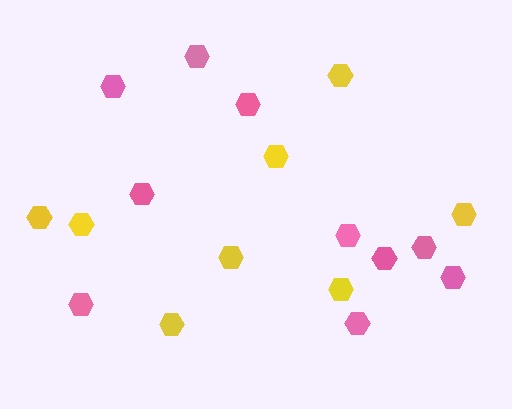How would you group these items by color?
There are 2 groups: one group of pink hexagons (10) and one group of yellow hexagons (8).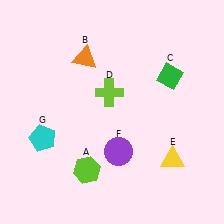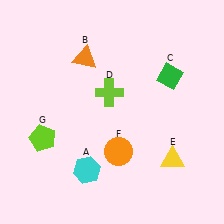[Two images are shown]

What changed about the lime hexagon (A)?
In Image 1, A is lime. In Image 2, it changed to cyan.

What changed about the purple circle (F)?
In Image 1, F is purple. In Image 2, it changed to orange.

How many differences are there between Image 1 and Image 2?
There are 3 differences between the two images.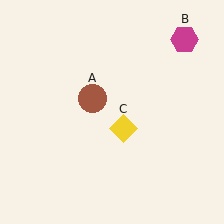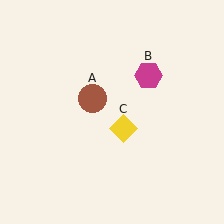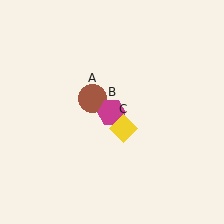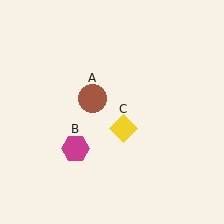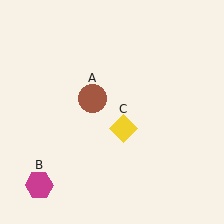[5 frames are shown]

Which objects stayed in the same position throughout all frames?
Brown circle (object A) and yellow diamond (object C) remained stationary.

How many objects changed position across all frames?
1 object changed position: magenta hexagon (object B).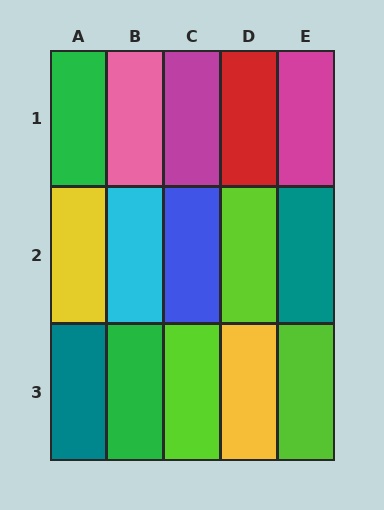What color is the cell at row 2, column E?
Teal.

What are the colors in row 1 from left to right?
Green, pink, magenta, red, magenta.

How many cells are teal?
2 cells are teal.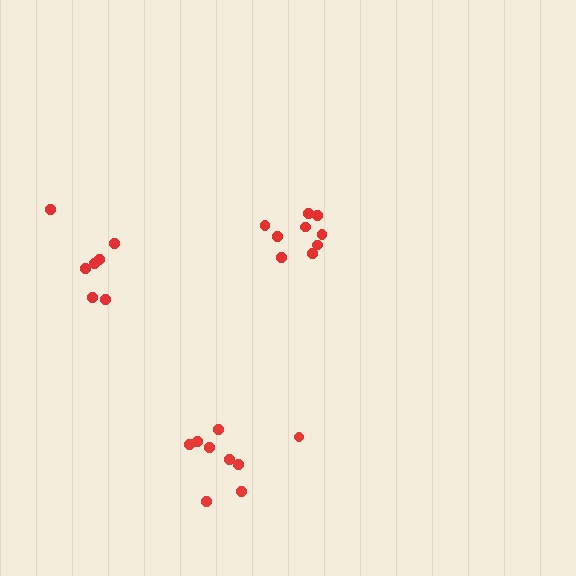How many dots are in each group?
Group 1: 9 dots, Group 2: 7 dots, Group 3: 9 dots (25 total).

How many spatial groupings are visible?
There are 3 spatial groupings.